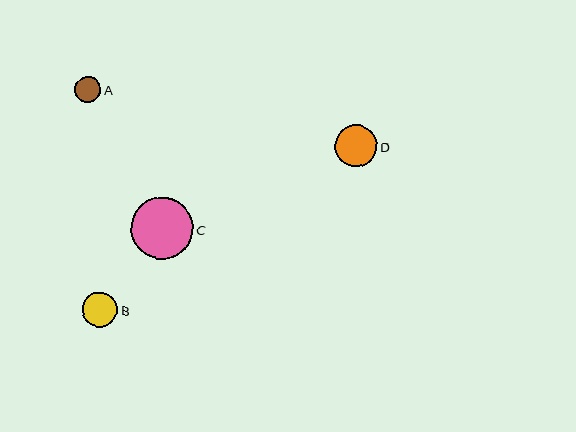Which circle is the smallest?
Circle A is the smallest with a size of approximately 26 pixels.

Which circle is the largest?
Circle C is the largest with a size of approximately 62 pixels.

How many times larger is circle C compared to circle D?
Circle C is approximately 1.5 times the size of circle D.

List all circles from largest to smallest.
From largest to smallest: C, D, B, A.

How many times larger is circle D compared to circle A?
Circle D is approximately 1.6 times the size of circle A.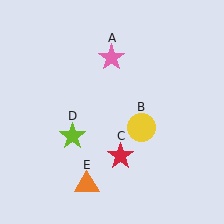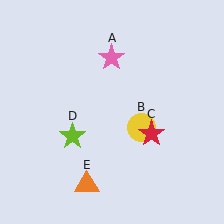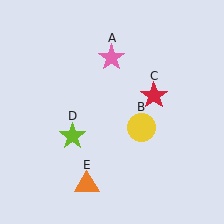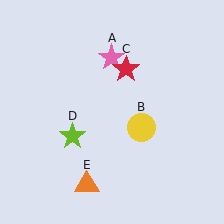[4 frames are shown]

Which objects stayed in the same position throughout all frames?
Pink star (object A) and yellow circle (object B) and lime star (object D) and orange triangle (object E) remained stationary.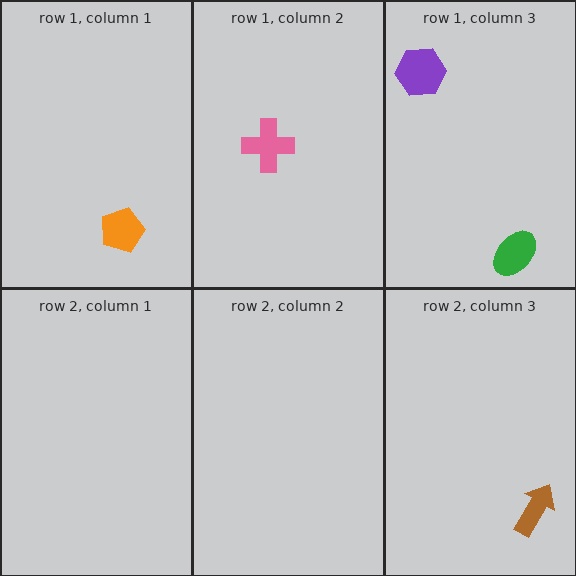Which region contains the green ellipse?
The row 1, column 3 region.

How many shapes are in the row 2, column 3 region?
1.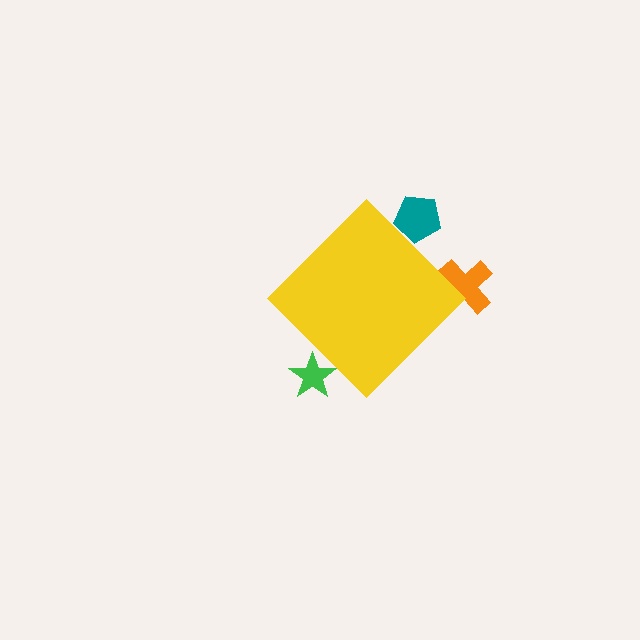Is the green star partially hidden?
Yes, the green star is partially hidden behind the yellow diamond.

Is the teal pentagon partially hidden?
Yes, the teal pentagon is partially hidden behind the yellow diamond.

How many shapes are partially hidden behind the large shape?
3 shapes are partially hidden.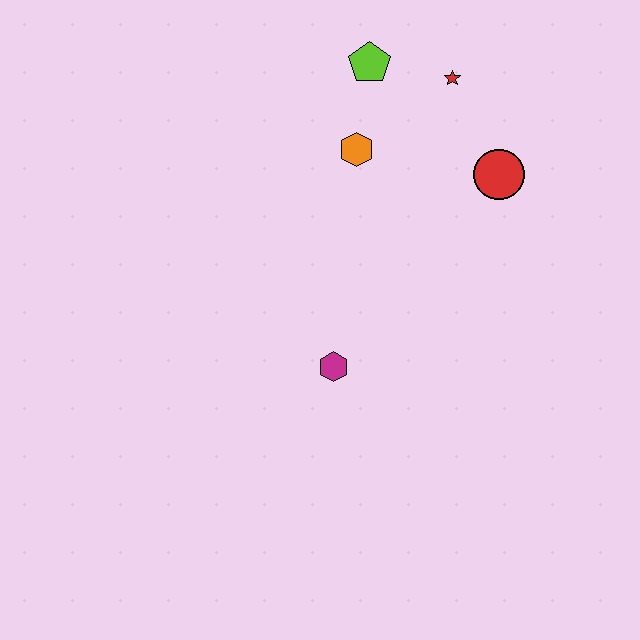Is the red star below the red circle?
No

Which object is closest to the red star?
The lime pentagon is closest to the red star.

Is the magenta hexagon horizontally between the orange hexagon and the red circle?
No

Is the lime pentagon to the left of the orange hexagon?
No